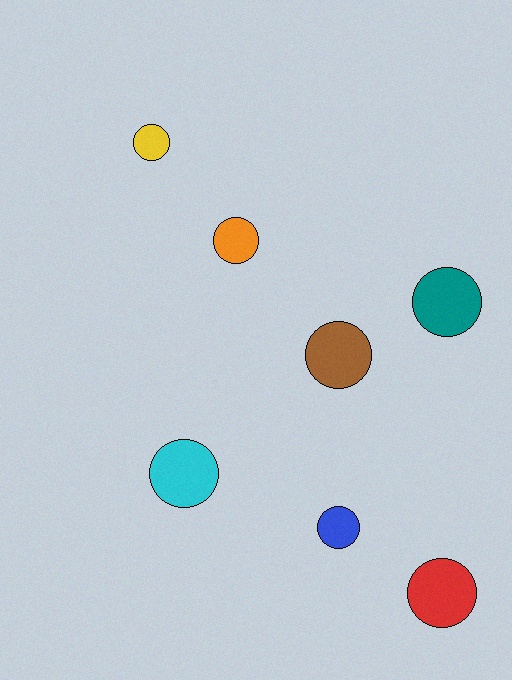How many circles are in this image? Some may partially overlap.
There are 7 circles.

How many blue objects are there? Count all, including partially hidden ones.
There is 1 blue object.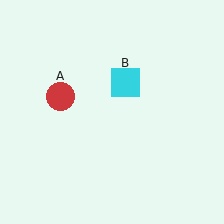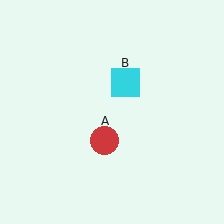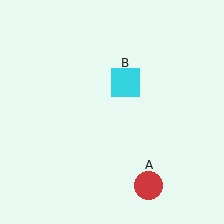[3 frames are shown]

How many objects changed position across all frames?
1 object changed position: red circle (object A).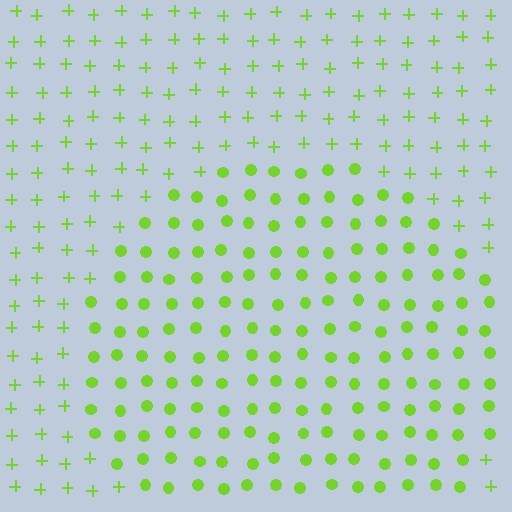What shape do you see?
I see a circle.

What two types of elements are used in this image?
The image uses circles inside the circle region and plus signs outside it.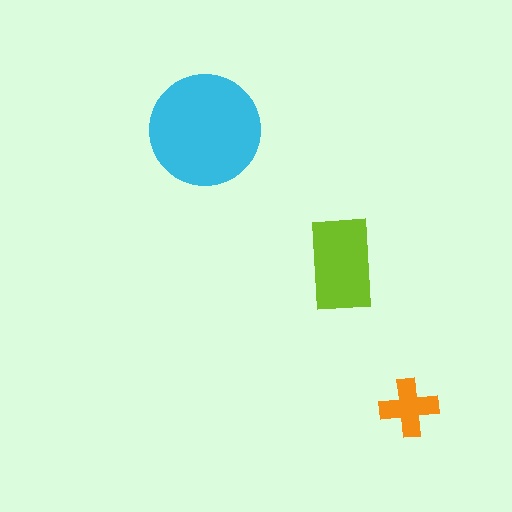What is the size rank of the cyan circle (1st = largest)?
1st.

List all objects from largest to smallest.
The cyan circle, the lime rectangle, the orange cross.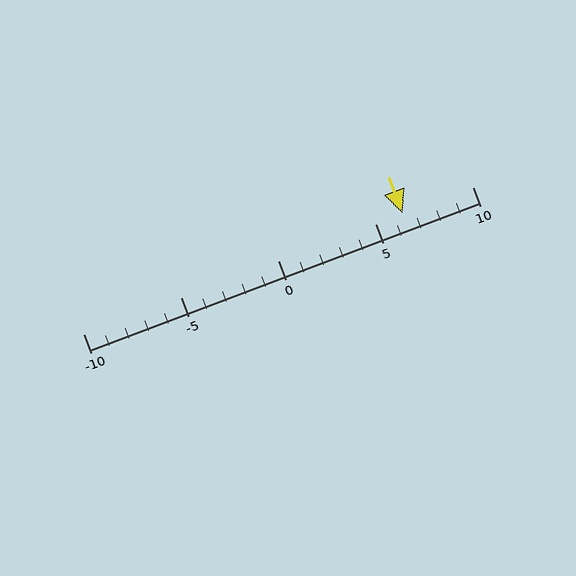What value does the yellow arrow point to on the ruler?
The yellow arrow points to approximately 6.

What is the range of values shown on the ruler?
The ruler shows values from -10 to 10.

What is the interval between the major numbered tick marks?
The major tick marks are spaced 5 units apart.